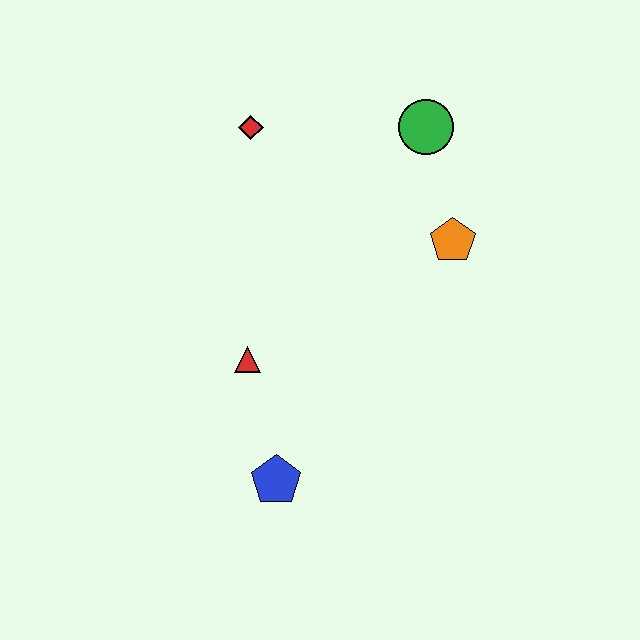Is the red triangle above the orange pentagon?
No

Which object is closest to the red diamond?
The green circle is closest to the red diamond.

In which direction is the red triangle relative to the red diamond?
The red triangle is below the red diamond.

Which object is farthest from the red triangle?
The green circle is farthest from the red triangle.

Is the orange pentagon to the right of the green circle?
Yes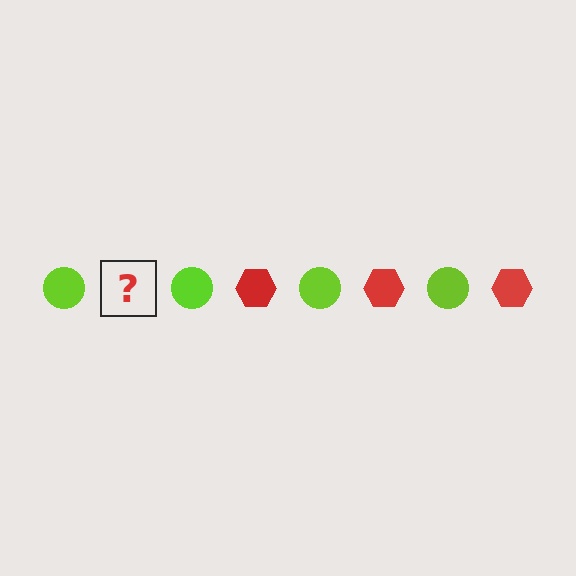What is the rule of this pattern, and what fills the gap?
The rule is that the pattern alternates between lime circle and red hexagon. The gap should be filled with a red hexagon.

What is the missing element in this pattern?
The missing element is a red hexagon.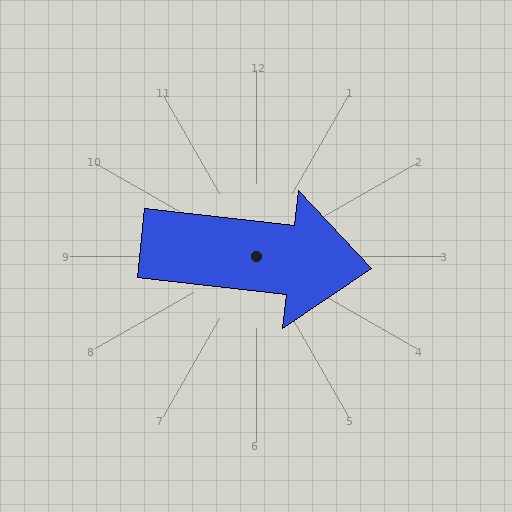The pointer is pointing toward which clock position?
Roughly 3 o'clock.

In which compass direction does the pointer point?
East.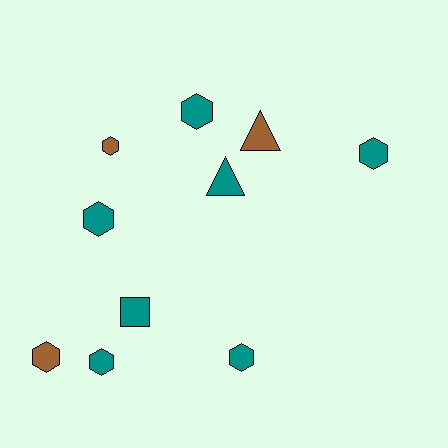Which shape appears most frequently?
Hexagon, with 7 objects.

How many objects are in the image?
There are 10 objects.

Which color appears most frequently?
Teal, with 7 objects.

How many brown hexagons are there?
There are 2 brown hexagons.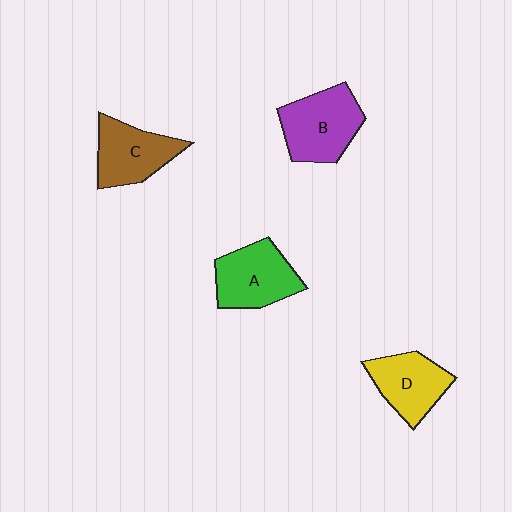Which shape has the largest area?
Shape B (purple).